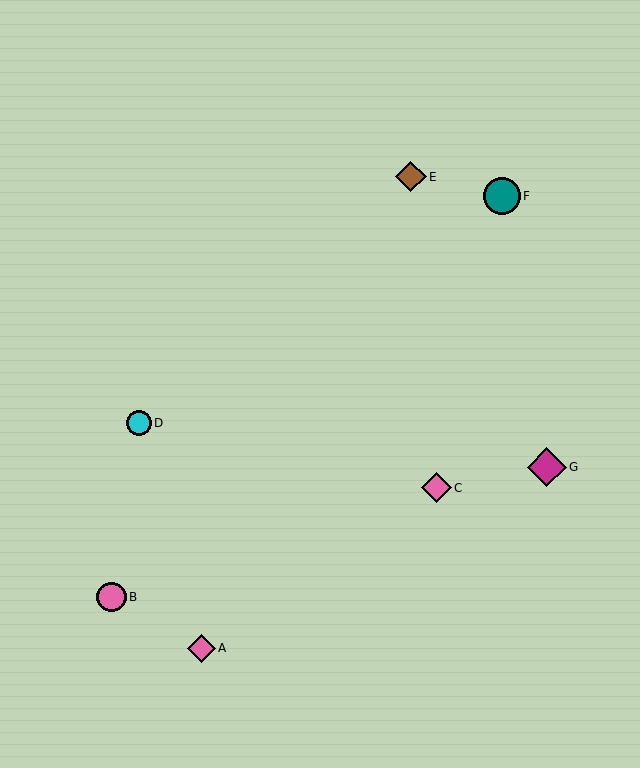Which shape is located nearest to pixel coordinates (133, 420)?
The cyan circle (labeled D) at (139, 423) is nearest to that location.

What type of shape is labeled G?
Shape G is a magenta diamond.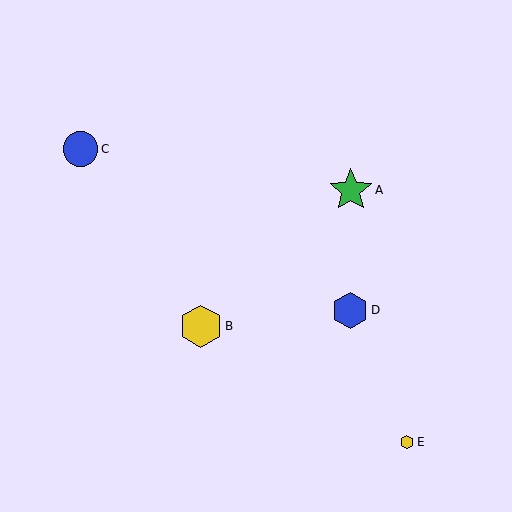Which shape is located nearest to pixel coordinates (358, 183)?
The green star (labeled A) at (351, 190) is nearest to that location.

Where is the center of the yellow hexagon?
The center of the yellow hexagon is at (201, 326).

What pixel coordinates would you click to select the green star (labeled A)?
Click at (351, 190) to select the green star A.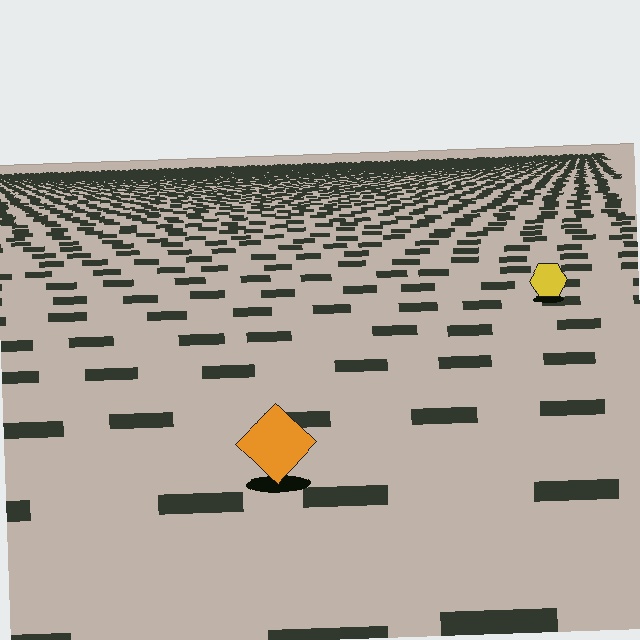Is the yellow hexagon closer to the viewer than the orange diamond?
No. The orange diamond is closer — you can tell from the texture gradient: the ground texture is coarser near it.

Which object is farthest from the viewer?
The yellow hexagon is farthest from the viewer. It appears smaller and the ground texture around it is denser.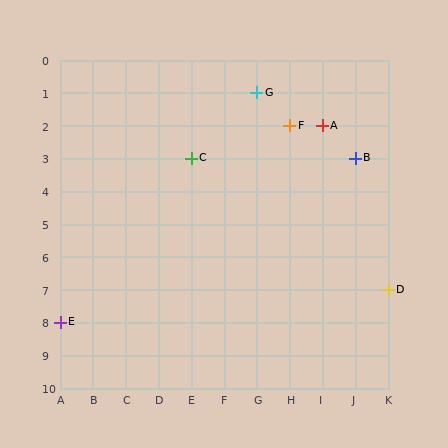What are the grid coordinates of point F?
Point F is at grid coordinates (H, 2).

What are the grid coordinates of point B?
Point B is at grid coordinates (J, 3).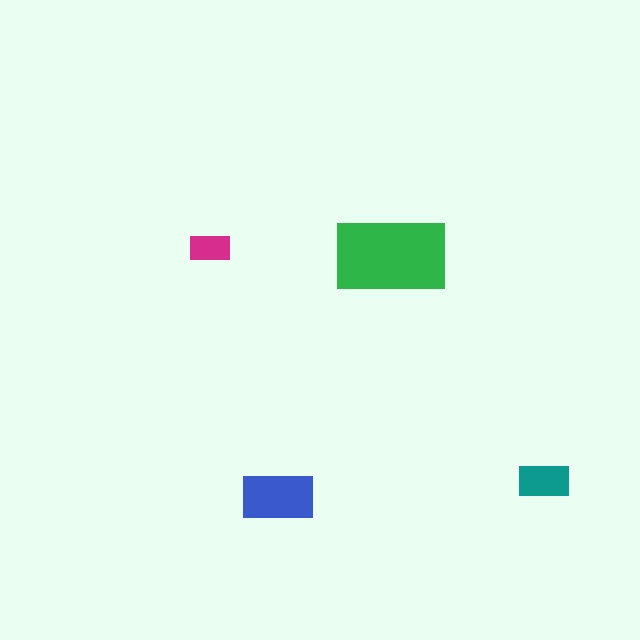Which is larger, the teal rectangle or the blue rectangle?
The blue one.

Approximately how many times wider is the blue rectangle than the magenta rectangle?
About 2 times wider.